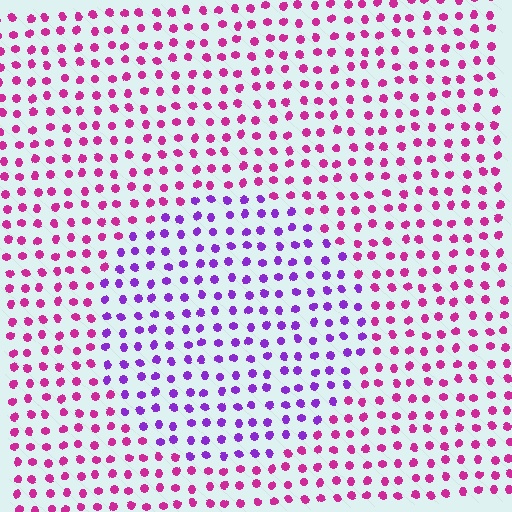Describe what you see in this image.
The image is filled with small magenta elements in a uniform arrangement. A circle-shaped region is visible where the elements are tinted to a slightly different hue, forming a subtle color boundary.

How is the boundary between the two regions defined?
The boundary is defined purely by a slight shift in hue (about 44 degrees). Spacing, size, and orientation are identical on both sides.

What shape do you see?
I see a circle.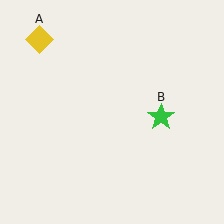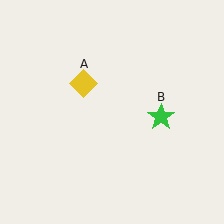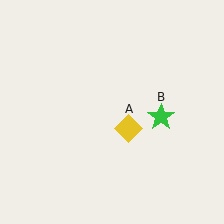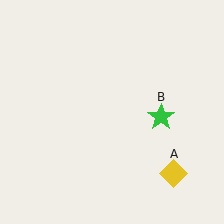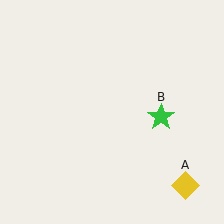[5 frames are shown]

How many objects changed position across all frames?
1 object changed position: yellow diamond (object A).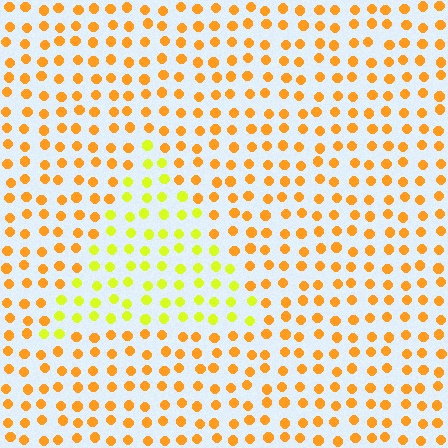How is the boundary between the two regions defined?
The boundary is defined purely by a slight shift in hue (about 37 degrees). Spacing, size, and orientation are identical on both sides.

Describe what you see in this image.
The image is filled with small orange elements in a uniform arrangement. A triangle-shaped region is visible where the elements are tinted to a slightly different hue, forming a subtle color boundary.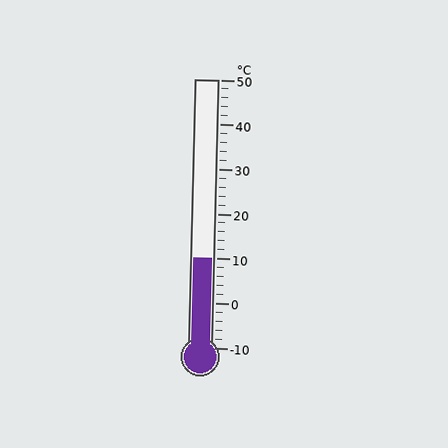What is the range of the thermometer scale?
The thermometer scale ranges from -10°C to 50°C.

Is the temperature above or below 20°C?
The temperature is below 20°C.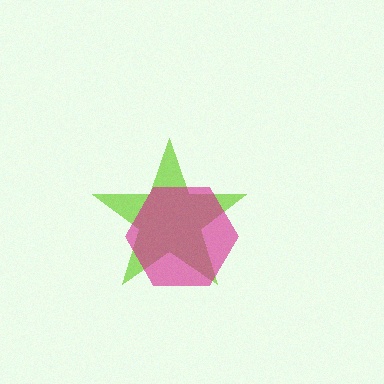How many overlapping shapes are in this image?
There are 2 overlapping shapes in the image.